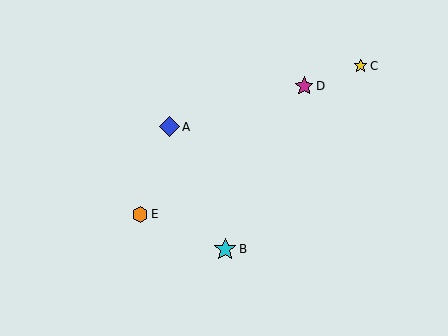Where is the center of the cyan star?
The center of the cyan star is at (225, 249).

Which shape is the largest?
The cyan star (labeled B) is the largest.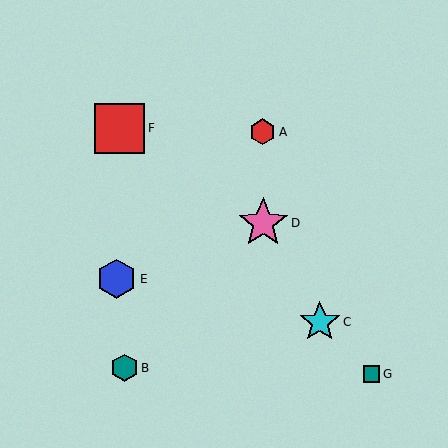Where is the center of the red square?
The center of the red square is at (120, 128).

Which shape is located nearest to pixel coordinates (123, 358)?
The teal hexagon (labeled B) at (125, 368) is nearest to that location.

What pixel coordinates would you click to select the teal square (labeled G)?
Click at (372, 374) to select the teal square G.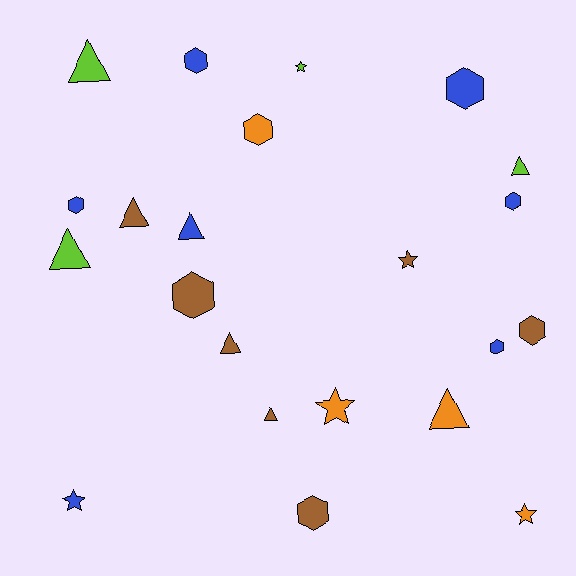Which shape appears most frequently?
Hexagon, with 9 objects.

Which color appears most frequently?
Blue, with 7 objects.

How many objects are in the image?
There are 22 objects.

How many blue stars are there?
There is 1 blue star.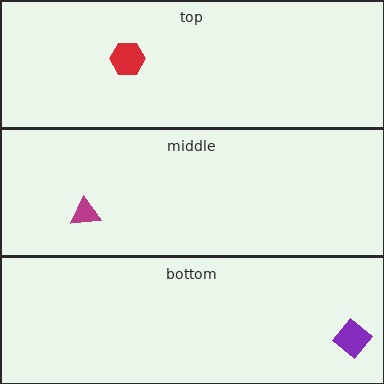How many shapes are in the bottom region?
1.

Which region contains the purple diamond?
The bottom region.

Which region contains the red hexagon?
The top region.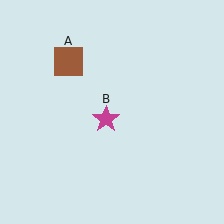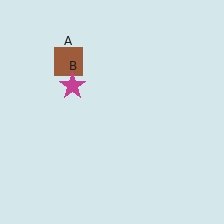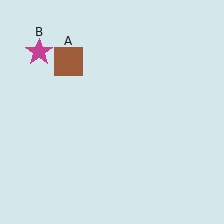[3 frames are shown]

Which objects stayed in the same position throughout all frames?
Brown square (object A) remained stationary.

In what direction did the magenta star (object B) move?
The magenta star (object B) moved up and to the left.